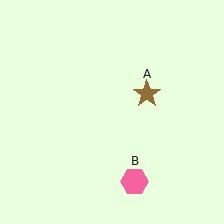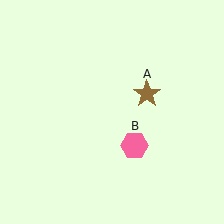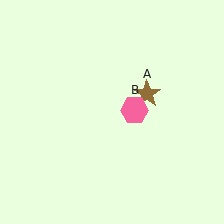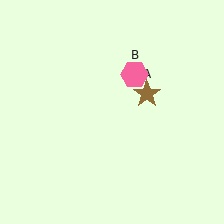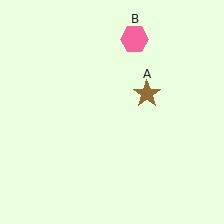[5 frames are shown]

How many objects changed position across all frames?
1 object changed position: pink hexagon (object B).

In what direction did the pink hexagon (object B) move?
The pink hexagon (object B) moved up.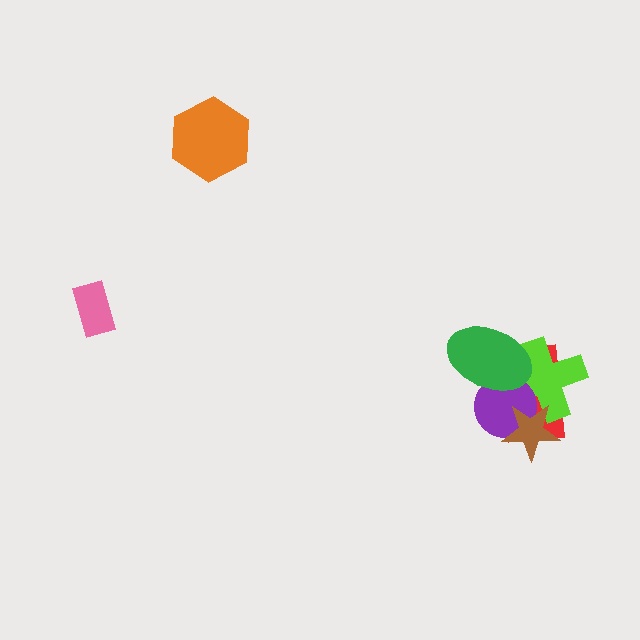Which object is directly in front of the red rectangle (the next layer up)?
The lime cross is directly in front of the red rectangle.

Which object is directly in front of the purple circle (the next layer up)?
The brown star is directly in front of the purple circle.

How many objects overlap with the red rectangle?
4 objects overlap with the red rectangle.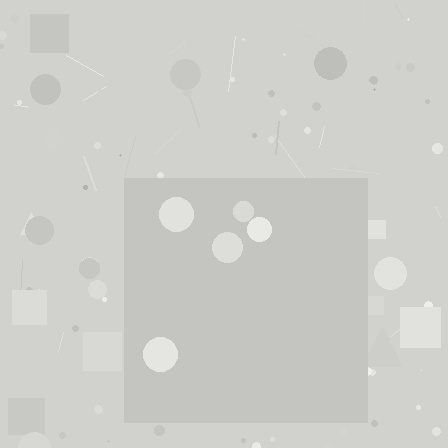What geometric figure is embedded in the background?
A square is embedded in the background.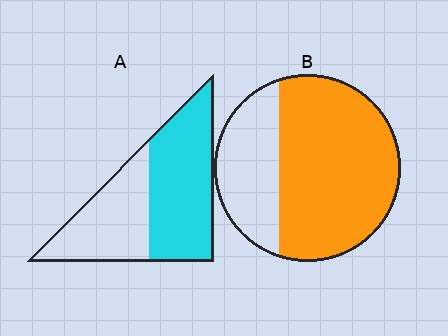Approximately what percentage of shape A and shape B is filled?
A is approximately 55% and B is approximately 70%.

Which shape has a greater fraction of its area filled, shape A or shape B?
Shape B.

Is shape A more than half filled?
Yes.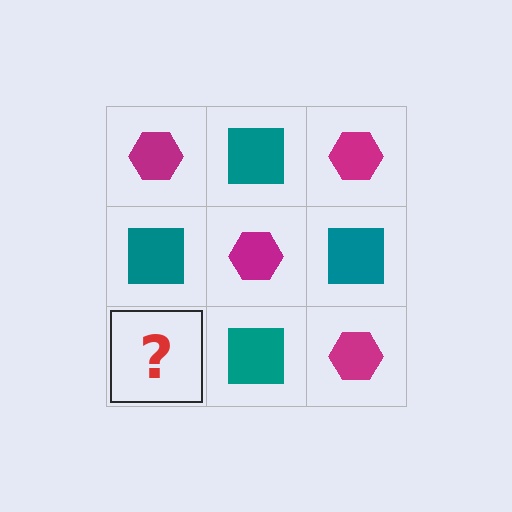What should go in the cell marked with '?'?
The missing cell should contain a magenta hexagon.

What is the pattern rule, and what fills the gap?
The rule is that it alternates magenta hexagon and teal square in a checkerboard pattern. The gap should be filled with a magenta hexagon.